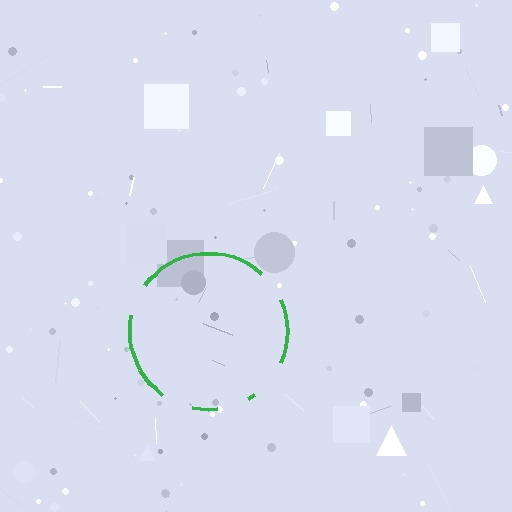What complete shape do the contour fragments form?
The contour fragments form a circle.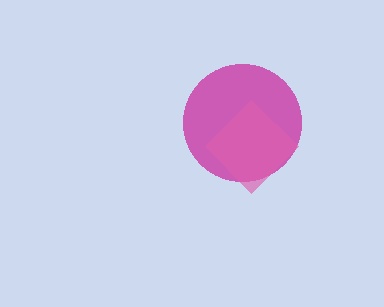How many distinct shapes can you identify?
There are 2 distinct shapes: a magenta circle, a pink diamond.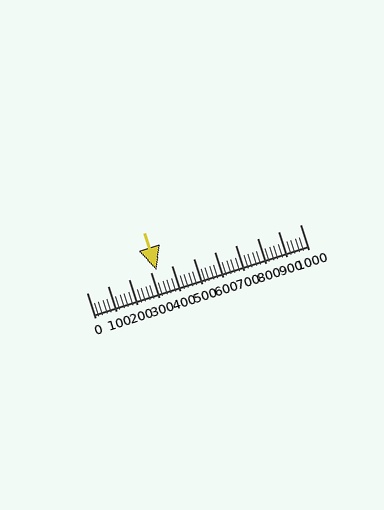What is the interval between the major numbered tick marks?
The major tick marks are spaced 100 units apart.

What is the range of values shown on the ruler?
The ruler shows values from 0 to 1000.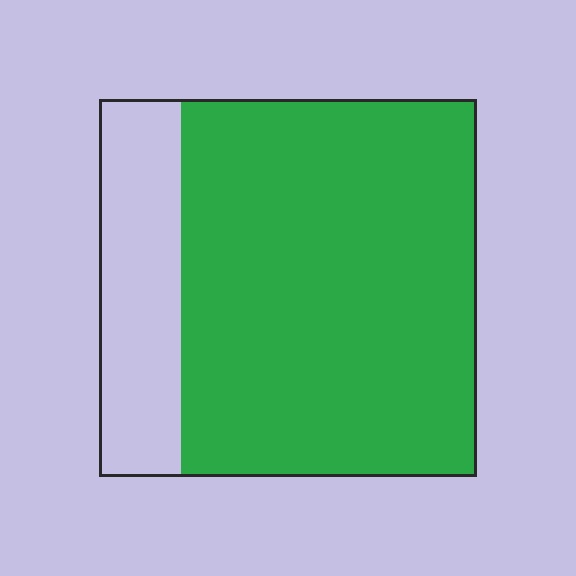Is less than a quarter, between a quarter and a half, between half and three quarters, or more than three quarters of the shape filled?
More than three quarters.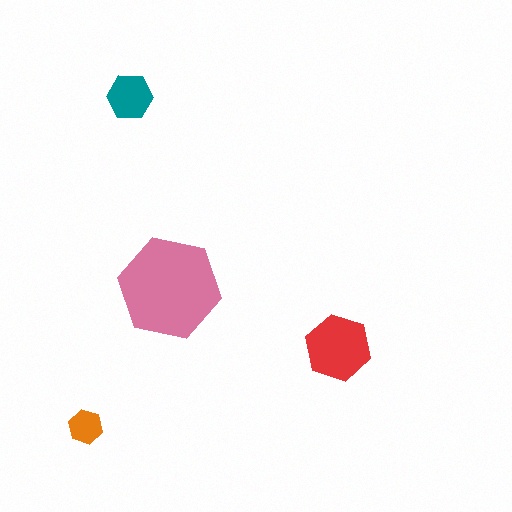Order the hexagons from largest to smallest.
the pink one, the red one, the teal one, the orange one.